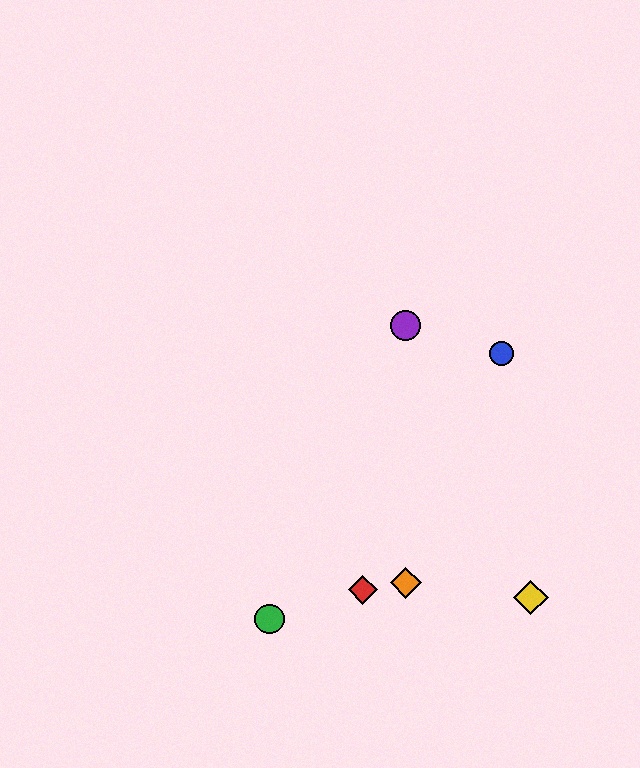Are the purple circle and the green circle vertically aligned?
No, the purple circle is at x≈406 and the green circle is at x≈270.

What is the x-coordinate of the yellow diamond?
The yellow diamond is at x≈531.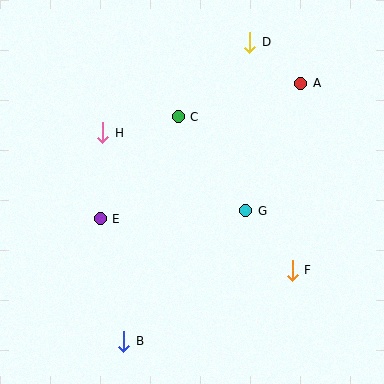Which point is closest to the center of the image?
Point G at (246, 211) is closest to the center.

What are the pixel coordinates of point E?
Point E is at (100, 219).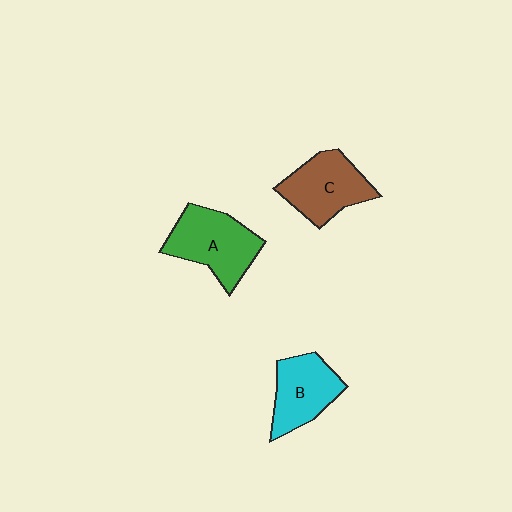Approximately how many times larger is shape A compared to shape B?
Approximately 1.2 times.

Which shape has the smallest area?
Shape B (cyan).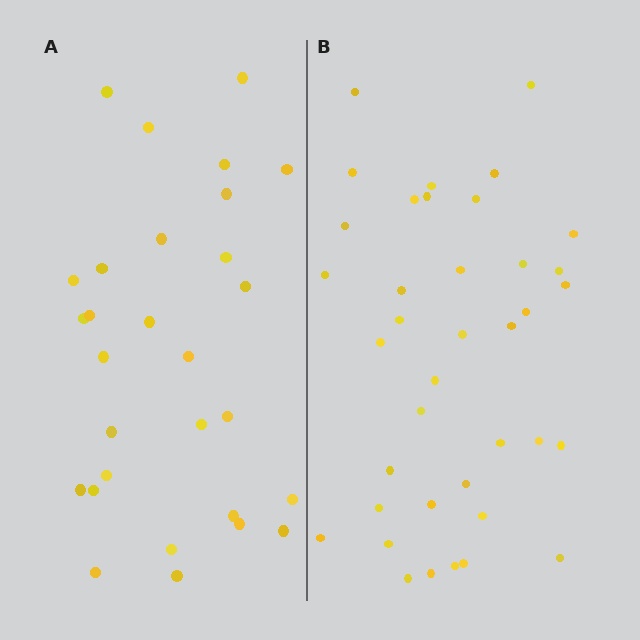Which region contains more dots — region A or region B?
Region B (the right region) has more dots.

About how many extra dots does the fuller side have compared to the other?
Region B has roughly 8 or so more dots than region A.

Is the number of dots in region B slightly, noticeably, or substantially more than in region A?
Region B has noticeably more, but not dramatically so. The ratio is roughly 1.3 to 1.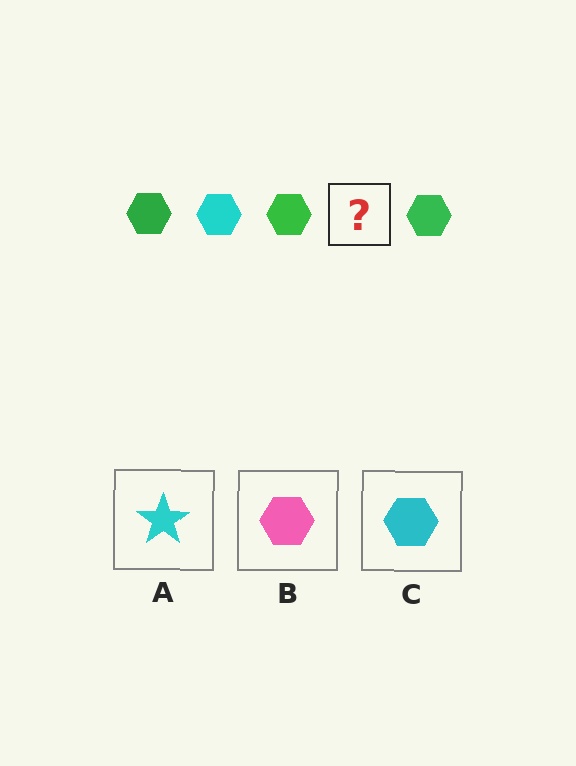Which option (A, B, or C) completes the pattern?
C.